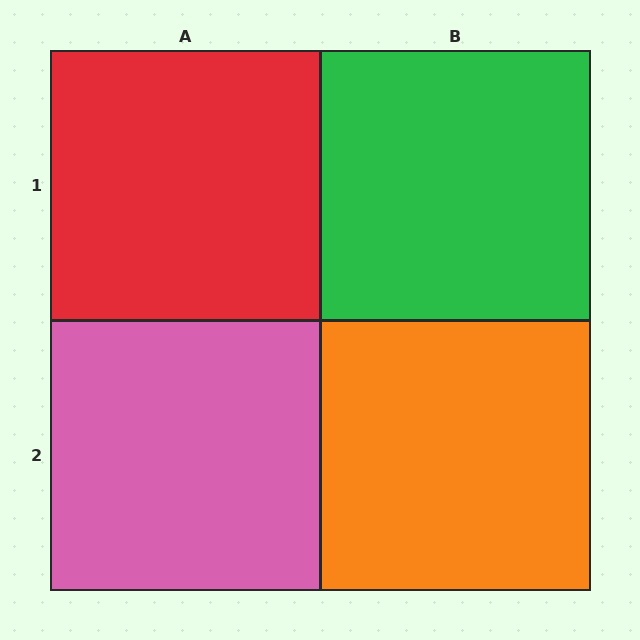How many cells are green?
1 cell is green.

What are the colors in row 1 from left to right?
Red, green.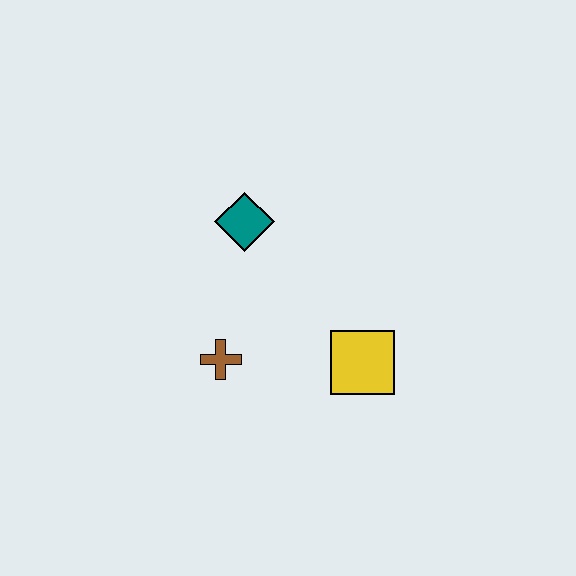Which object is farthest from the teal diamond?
The yellow square is farthest from the teal diamond.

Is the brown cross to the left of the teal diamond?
Yes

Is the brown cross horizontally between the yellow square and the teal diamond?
No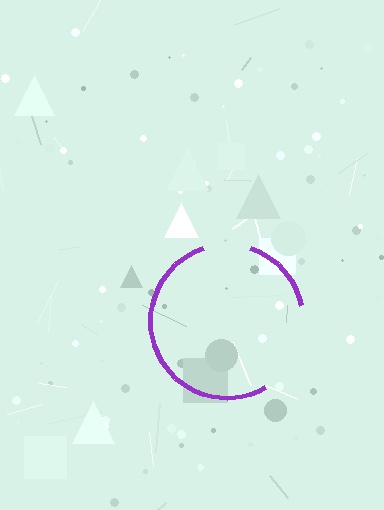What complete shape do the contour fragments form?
The contour fragments form a circle.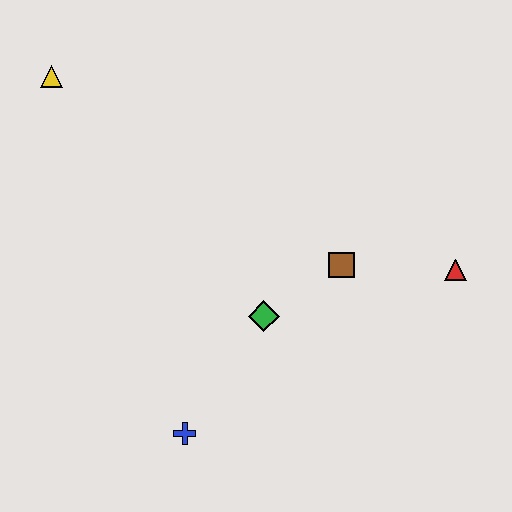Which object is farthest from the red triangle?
The yellow triangle is farthest from the red triangle.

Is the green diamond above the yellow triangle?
No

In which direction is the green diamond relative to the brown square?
The green diamond is to the left of the brown square.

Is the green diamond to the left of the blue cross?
No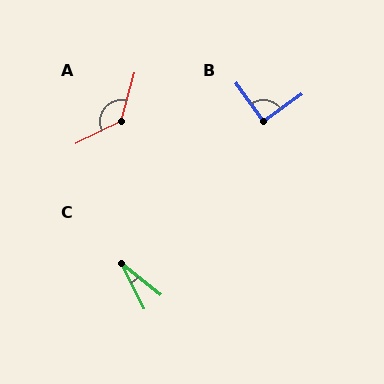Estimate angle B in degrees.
Approximately 89 degrees.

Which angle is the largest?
A, at approximately 132 degrees.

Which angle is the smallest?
C, at approximately 25 degrees.